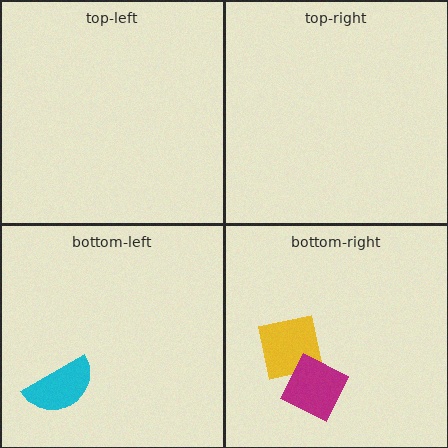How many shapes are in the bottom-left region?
1.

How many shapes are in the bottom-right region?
2.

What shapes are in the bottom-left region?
The cyan semicircle.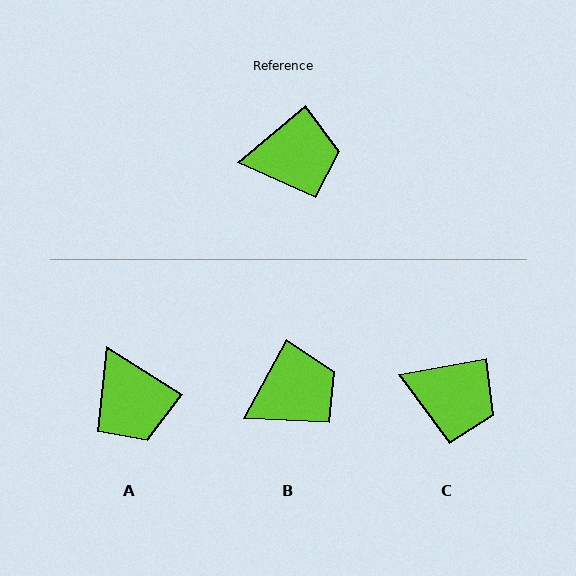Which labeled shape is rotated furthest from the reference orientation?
A, about 73 degrees away.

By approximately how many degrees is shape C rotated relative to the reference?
Approximately 29 degrees clockwise.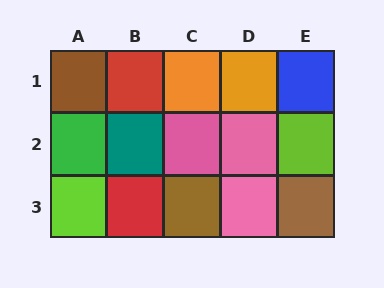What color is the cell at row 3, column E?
Brown.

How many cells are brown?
3 cells are brown.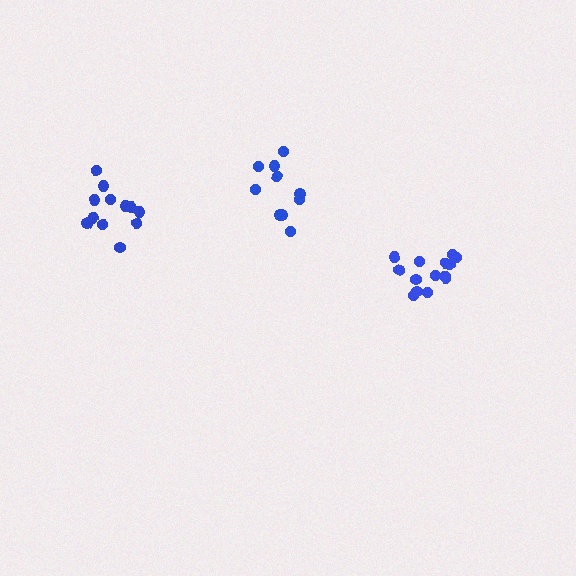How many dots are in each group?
Group 1: 10 dots, Group 2: 12 dots, Group 3: 14 dots (36 total).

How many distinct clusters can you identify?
There are 3 distinct clusters.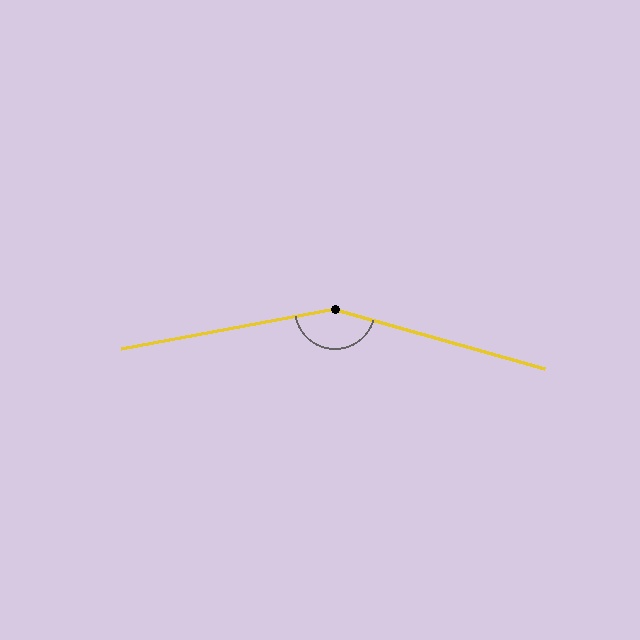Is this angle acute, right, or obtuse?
It is obtuse.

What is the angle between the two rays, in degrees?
Approximately 154 degrees.